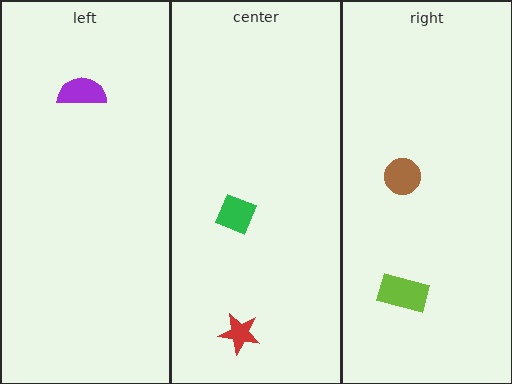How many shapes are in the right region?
2.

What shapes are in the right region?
The brown circle, the lime rectangle.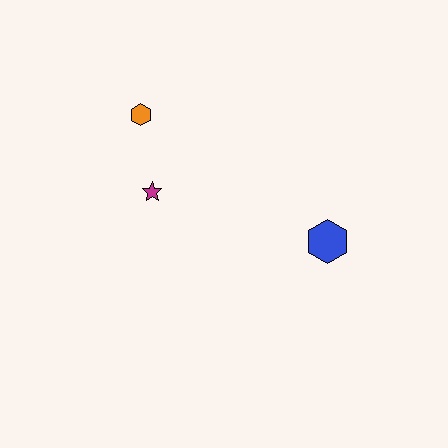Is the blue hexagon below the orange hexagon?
Yes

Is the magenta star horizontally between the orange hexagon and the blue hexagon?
Yes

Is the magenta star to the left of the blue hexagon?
Yes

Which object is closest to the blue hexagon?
The magenta star is closest to the blue hexagon.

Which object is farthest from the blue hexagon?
The orange hexagon is farthest from the blue hexagon.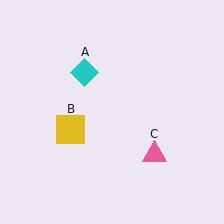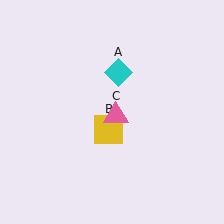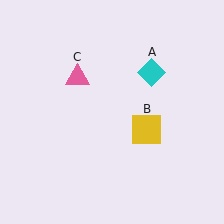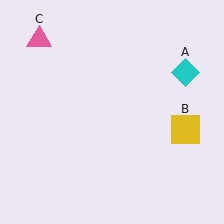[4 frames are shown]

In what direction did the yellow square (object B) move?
The yellow square (object B) moved right.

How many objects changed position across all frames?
3 objects changed position: cyan diamond (object A), yellow square (object B), pink triangle (object C).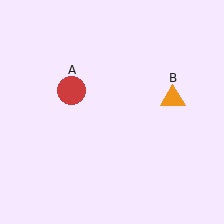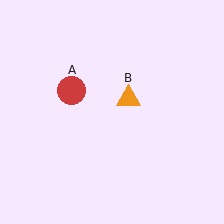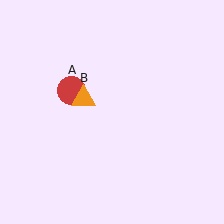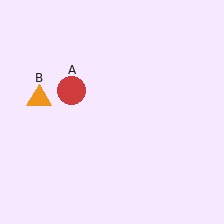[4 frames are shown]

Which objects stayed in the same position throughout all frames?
Red circle (object A) remained stationary.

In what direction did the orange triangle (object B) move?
The orange triangle (object B) moved left.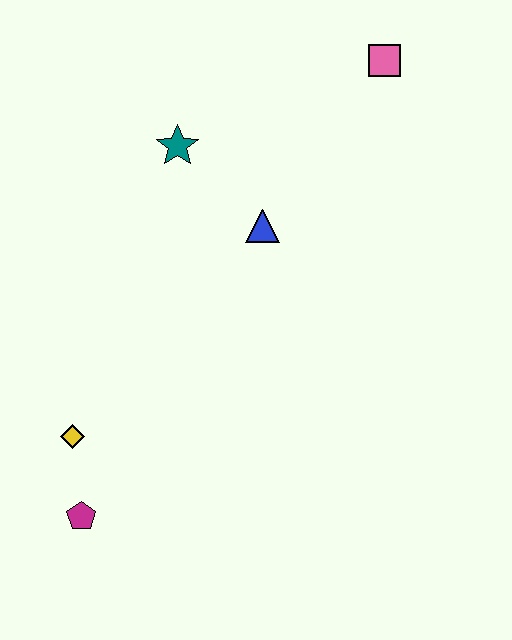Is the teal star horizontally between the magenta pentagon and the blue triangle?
Yes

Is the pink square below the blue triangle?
No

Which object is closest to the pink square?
The blue triangle is closest to the pink square.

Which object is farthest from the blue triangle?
The magenta pentagon is farthest from the blue triangle.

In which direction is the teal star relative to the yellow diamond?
The teal star is above the yellow diamond.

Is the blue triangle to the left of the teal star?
No